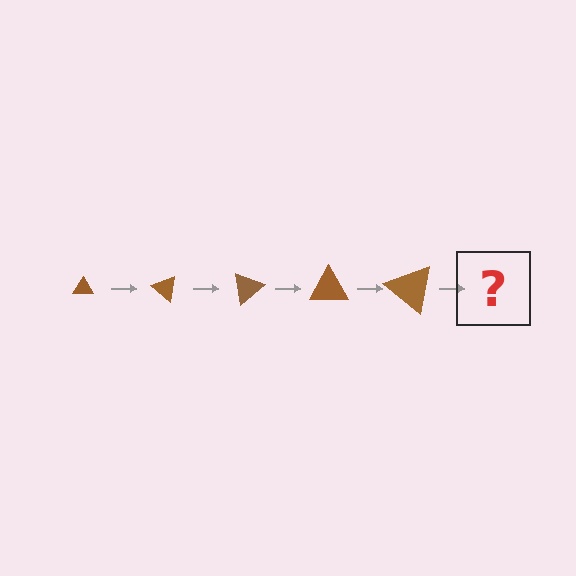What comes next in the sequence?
The next element should be a triangle, larger than the previous one and rotated 200 degrees from the start.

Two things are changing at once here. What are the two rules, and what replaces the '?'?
The two rules are that the triangle grows larger each step and it rotates 40 degrees each step. The '?' should be a triangle, larger than the previous one and rotated 200 degrees from the start.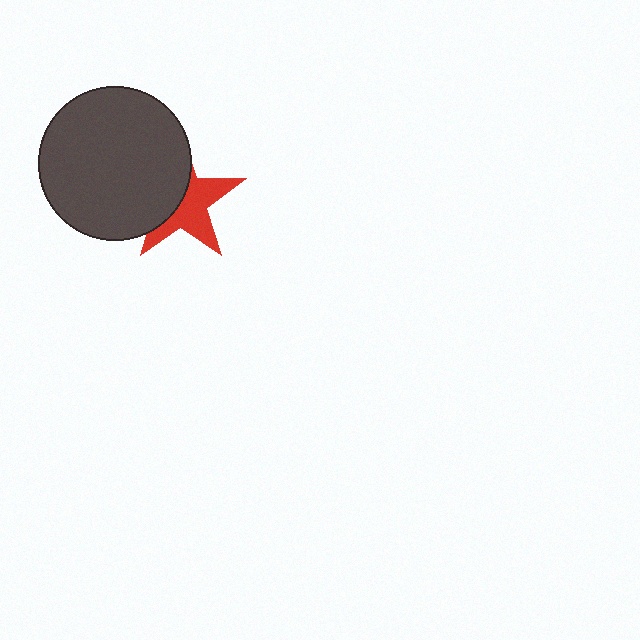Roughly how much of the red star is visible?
About half of it is visible (roughly 53%).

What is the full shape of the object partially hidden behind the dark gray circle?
The partially hidden object is a red star.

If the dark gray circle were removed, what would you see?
You would see the complete red star.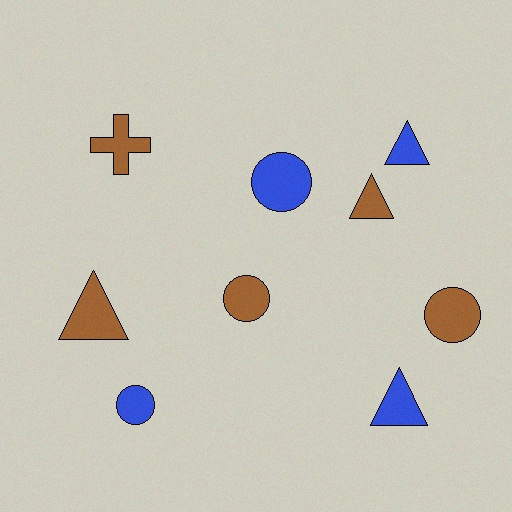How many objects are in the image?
There are 9 objects.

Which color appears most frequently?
Brown, with 5 objects.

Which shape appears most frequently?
Triangle, with 4 objects.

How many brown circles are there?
There are 2 brown circles.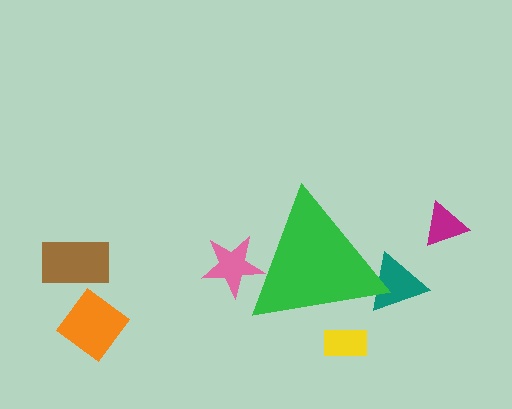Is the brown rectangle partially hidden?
No, the brown rectangle is fully visible.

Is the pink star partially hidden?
Yes, the pink star is partially hidden behind the green triangle.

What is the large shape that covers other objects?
A green triangle.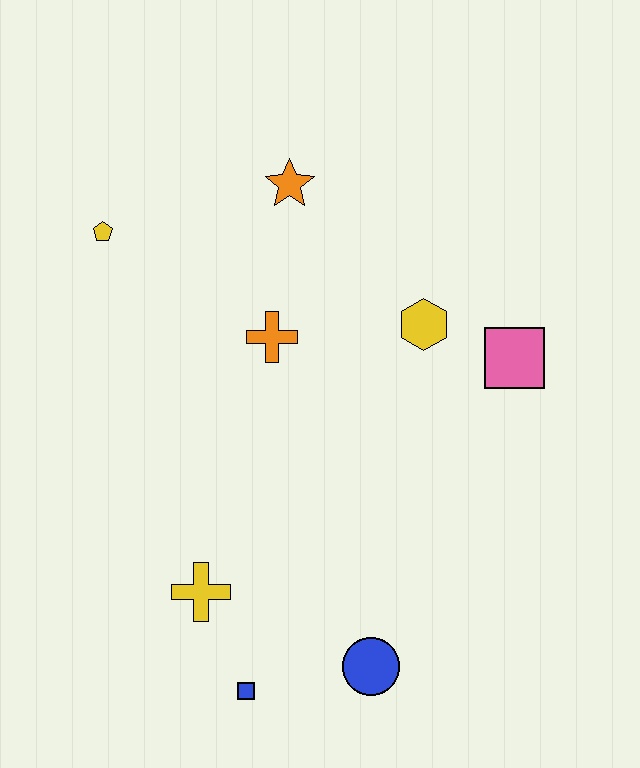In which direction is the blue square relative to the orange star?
The blue square is below the orange star.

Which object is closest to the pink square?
The yellow hexagon is closest to the pink square.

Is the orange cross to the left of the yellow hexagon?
Yes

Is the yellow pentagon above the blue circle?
Yes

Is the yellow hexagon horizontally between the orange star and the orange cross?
No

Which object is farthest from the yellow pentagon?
The blue circle is farthest from the yellow pentagon.